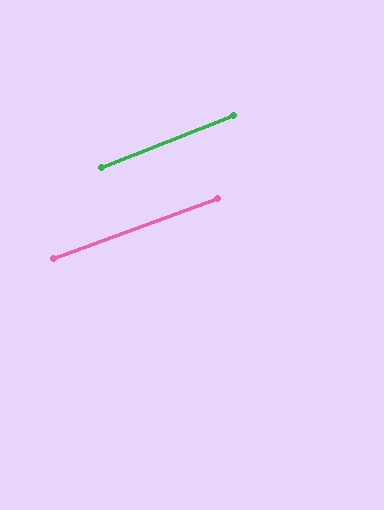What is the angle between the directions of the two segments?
Approximately 1 degree.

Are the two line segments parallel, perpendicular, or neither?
Parallel — their directions differ by only 1.3°.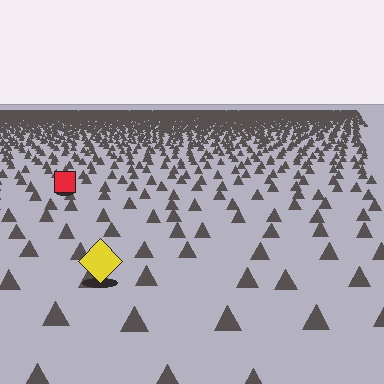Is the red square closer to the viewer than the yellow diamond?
No. The yellow diamond is closer — you can tell from the texture gradient: the ground texture is coarser near it.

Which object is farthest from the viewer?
The red square is farthest from the viewer. It appears smaller and the ground texture around it is denser.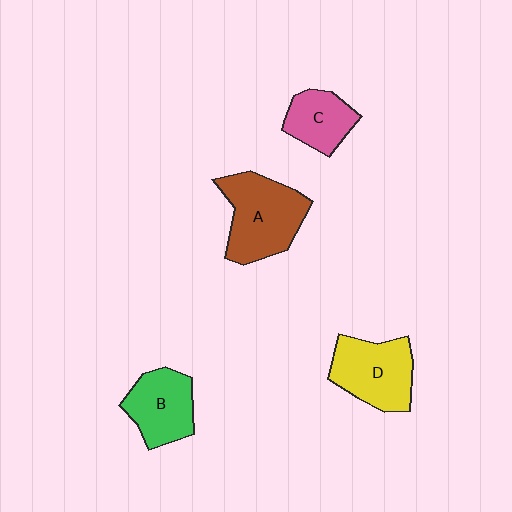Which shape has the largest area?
Shape A (brown).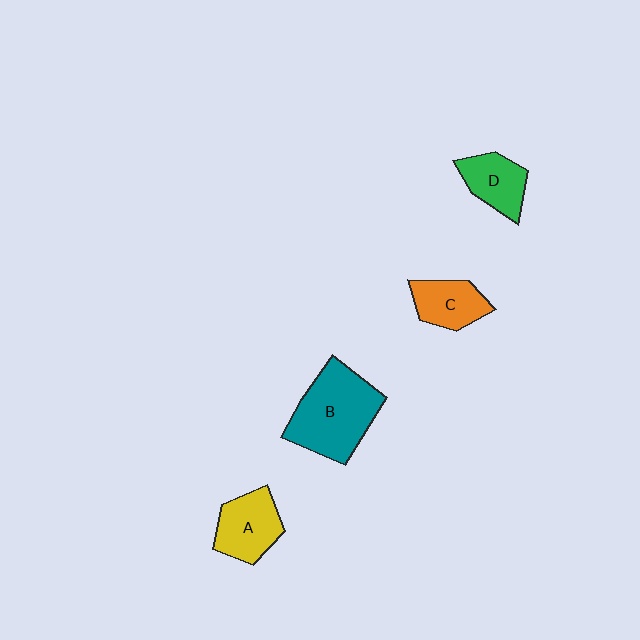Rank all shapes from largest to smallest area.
From largest to smallest: B (teal), A (yellow), C (orange), D (green).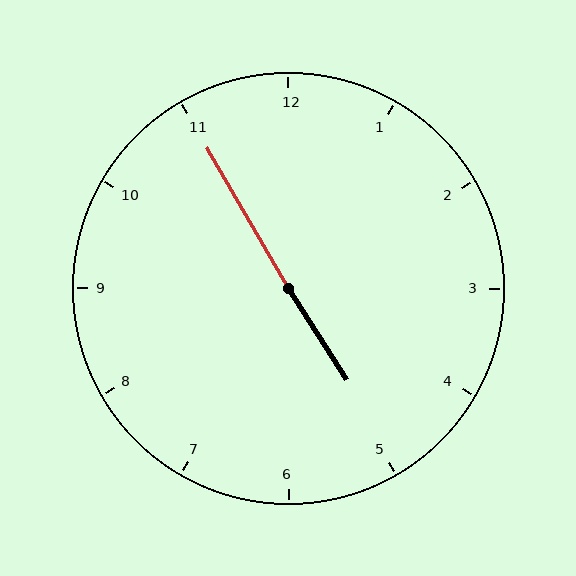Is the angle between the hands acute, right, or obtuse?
It is obtuse.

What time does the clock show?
4:55.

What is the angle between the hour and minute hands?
Approximately 178 degrees.